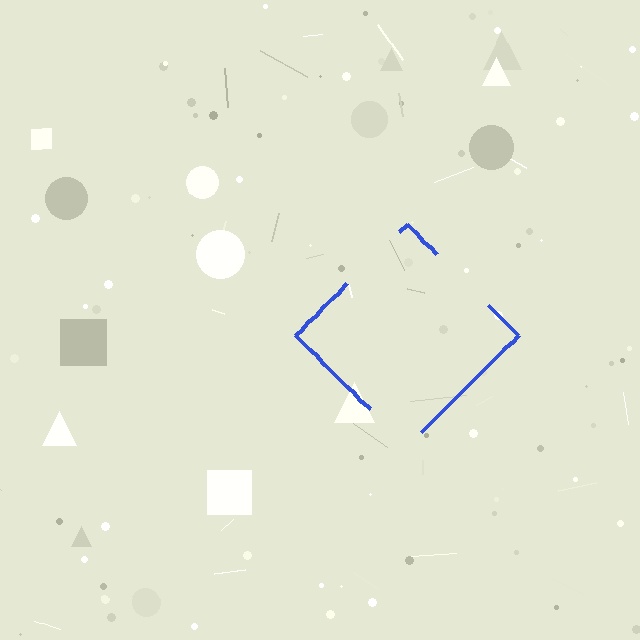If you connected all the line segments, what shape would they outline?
They would outline a diamond.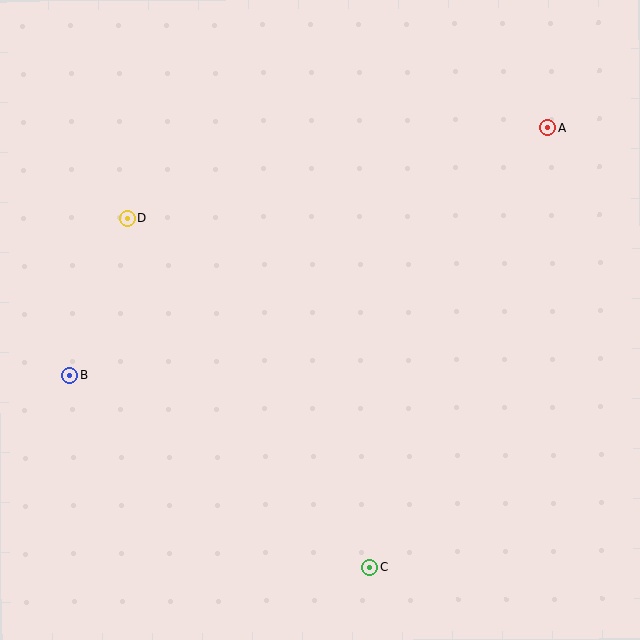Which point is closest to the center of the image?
Point D at (128, 218) is closest to the center.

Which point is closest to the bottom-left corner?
Point B is closest to the bottom-left corner.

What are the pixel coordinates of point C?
Point C is at (370, 567).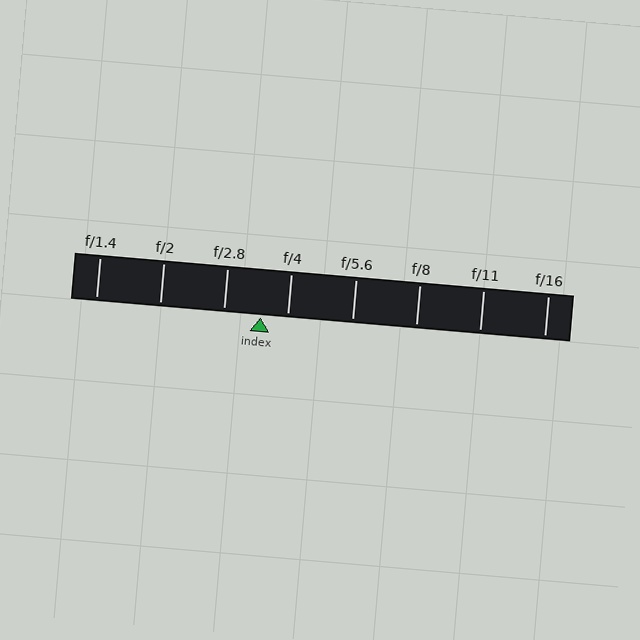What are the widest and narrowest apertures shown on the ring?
The widest aperture shown is f/1.4 and the narrowest is f/16.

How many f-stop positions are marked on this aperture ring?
There are 8 f-stop positions marked.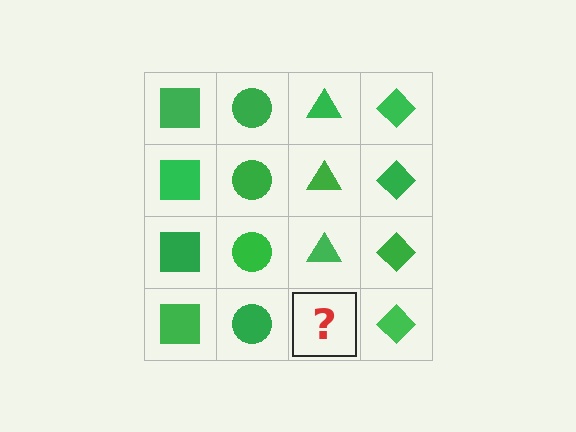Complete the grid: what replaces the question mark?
The question mark should be replaced with a green triangle.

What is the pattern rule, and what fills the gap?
The rule is that each column has a consistent shape. The gap should be filled with a green triangle.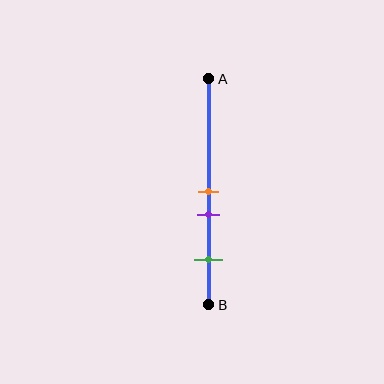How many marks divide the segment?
There are 3 marks dividing the segment.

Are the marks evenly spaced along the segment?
No, the marks are not evenly spaced.